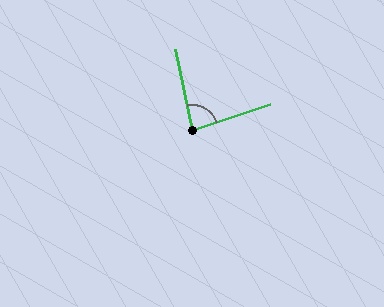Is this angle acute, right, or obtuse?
It is acute.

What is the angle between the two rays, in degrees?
Approximately 83 degrees.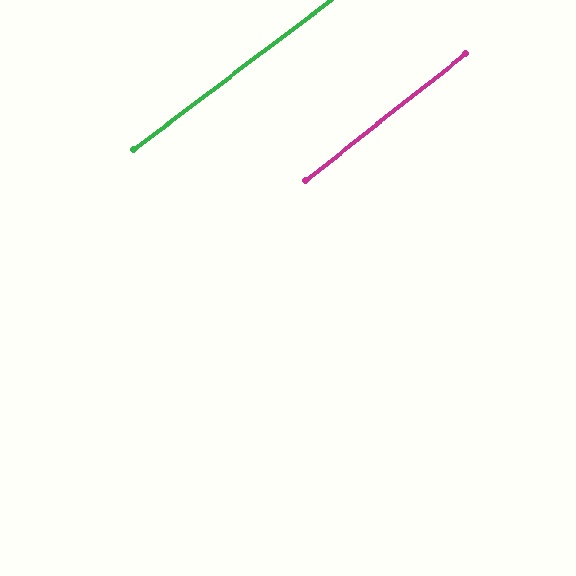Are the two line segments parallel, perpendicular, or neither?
Parallel — their directions differ by only 1.2°.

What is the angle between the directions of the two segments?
Approximately 1 degree.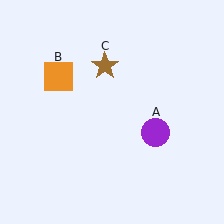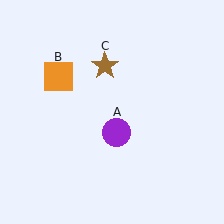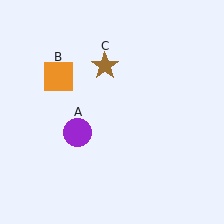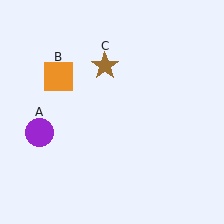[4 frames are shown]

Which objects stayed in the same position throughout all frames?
Orange square (object B) and brown star (object C) remained stationary.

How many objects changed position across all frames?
1 object changed position: purple circle (object A).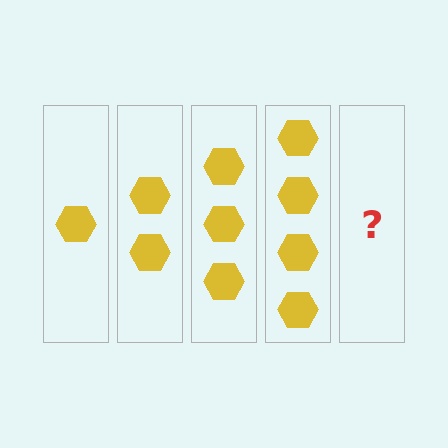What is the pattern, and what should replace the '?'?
The pattern is that each step adds one more hexagon. The '?' should be 5 hexagons.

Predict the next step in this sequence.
The next step is 5 hexagons.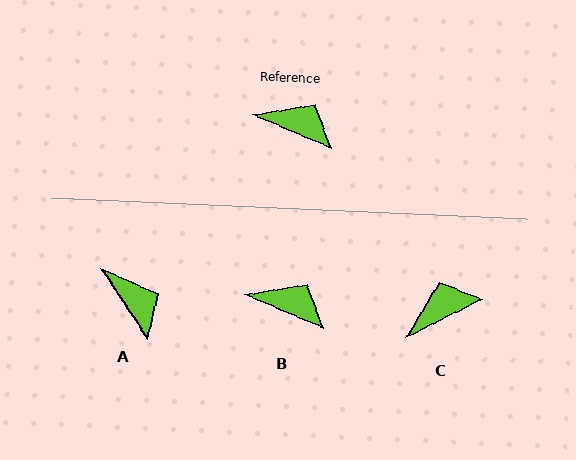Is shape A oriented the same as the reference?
No, it is off by about 34 degrees.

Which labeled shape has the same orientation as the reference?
B.